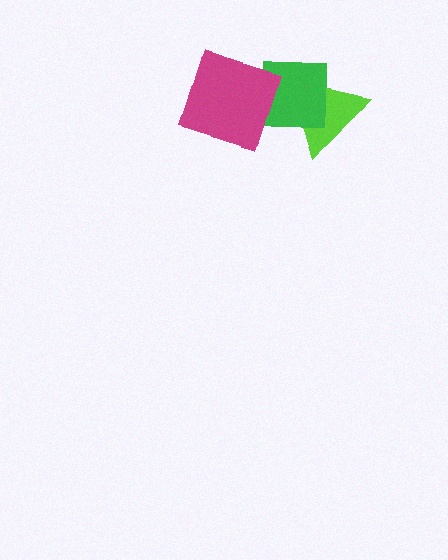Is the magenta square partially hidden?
No, no other shape covers it.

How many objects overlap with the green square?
2 objects overlap with the green square.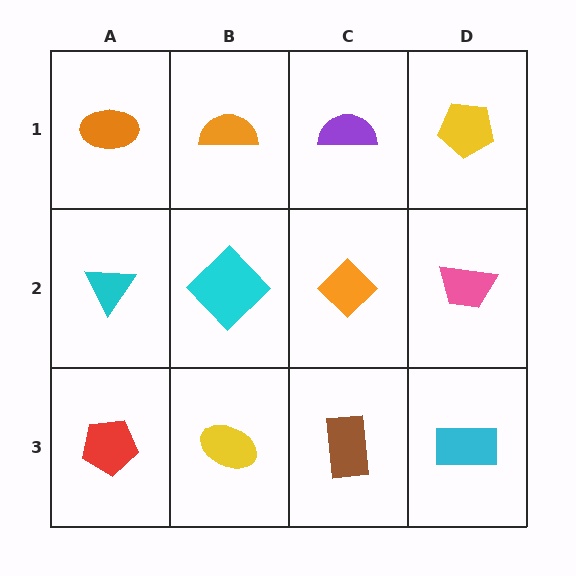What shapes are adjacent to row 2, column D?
A yellow pentagon (row 1, column D), a cyan rectangle (row 3, column D), an orange diamond (row 2, column C).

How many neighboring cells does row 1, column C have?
3.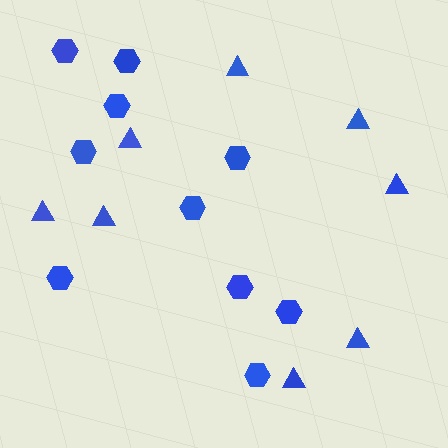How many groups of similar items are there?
There are 2 groups: one group of hexagons (10) and one group of triangles (8).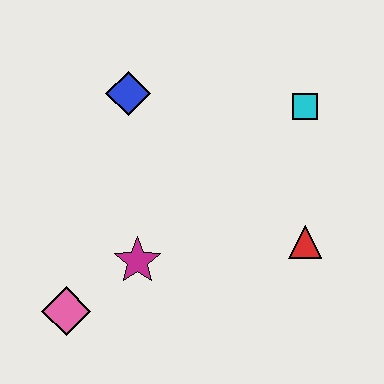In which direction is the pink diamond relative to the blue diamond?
The pink diamond is below the blue diamond.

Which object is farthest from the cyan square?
The pink diamond is farthest from the cyan square.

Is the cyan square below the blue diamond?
Yes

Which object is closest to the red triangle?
The cyan square is closest to the red triangle.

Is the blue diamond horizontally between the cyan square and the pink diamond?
Yes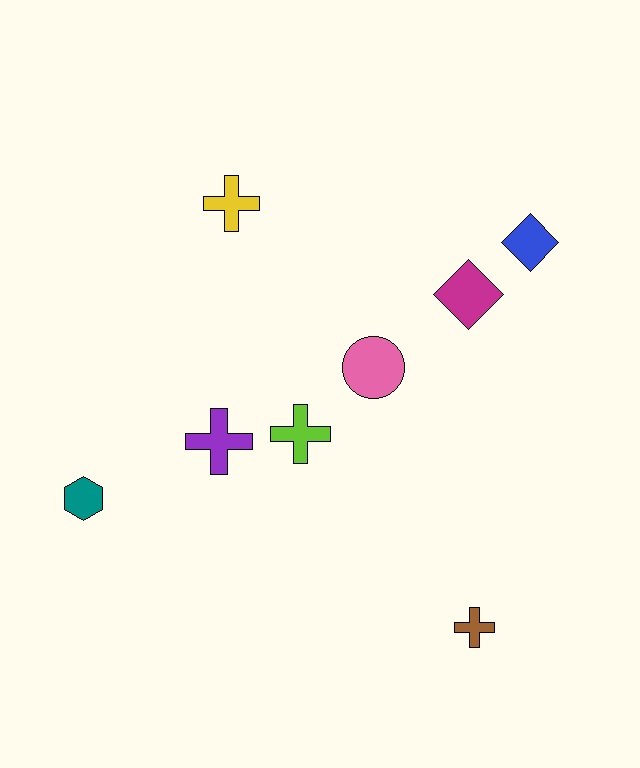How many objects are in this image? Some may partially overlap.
There are 8 objects.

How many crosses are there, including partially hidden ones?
There are 4 crosses.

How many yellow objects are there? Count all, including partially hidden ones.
There is 1 yellow object.